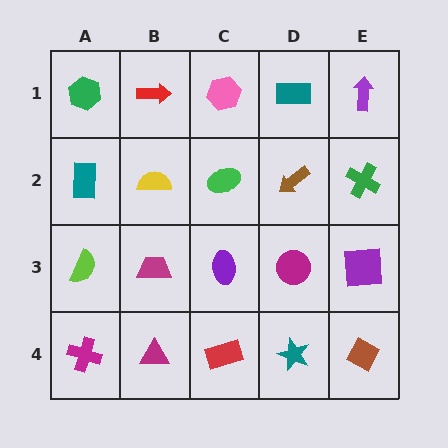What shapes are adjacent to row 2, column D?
A teal rectangle (row 1, column D), a magenta circle (row 3, column D), a green ellipse (row 2, column C), a green cross (row 2, column E).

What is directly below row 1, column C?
A green ellipse.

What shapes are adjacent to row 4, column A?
A lime semicircle (row 3, column A), a magenta triangle (row 4, column B).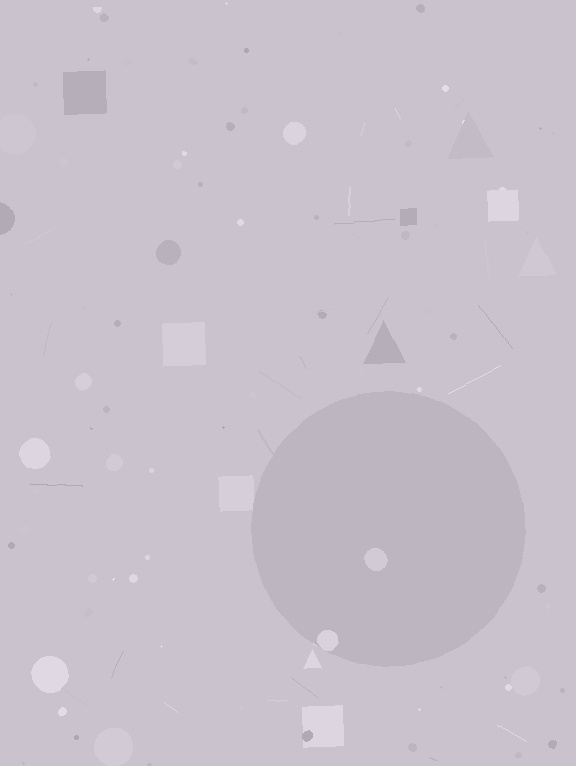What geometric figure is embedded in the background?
A circle is embedded in the background.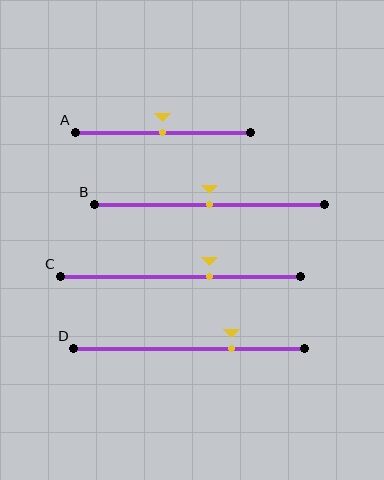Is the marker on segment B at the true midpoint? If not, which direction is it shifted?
Yes, the marker on segment B is at the true midpoint.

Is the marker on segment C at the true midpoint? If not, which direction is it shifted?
No, the marker on segment C is shifted to the right by about 12% of the segment length.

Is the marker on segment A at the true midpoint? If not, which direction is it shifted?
Yes, the marker on segment A is at the true midpoint.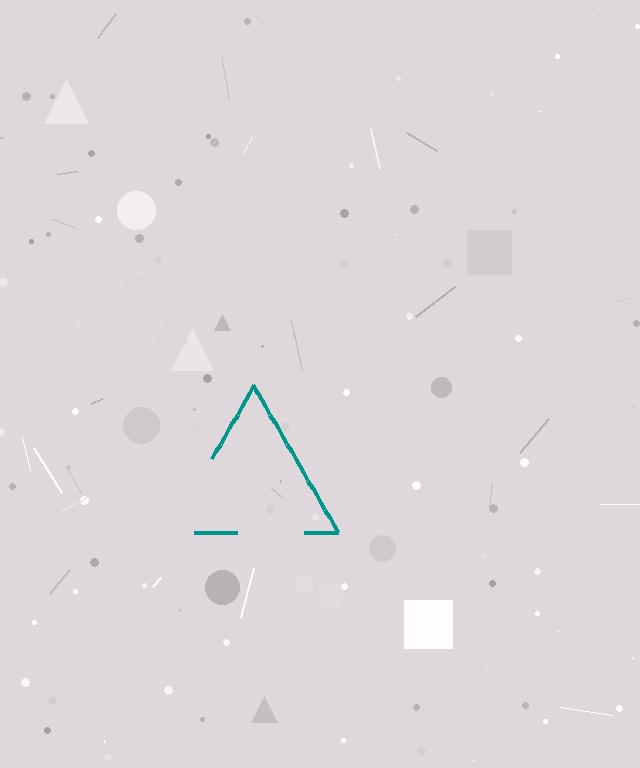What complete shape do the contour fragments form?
The contour fragments form a triangle.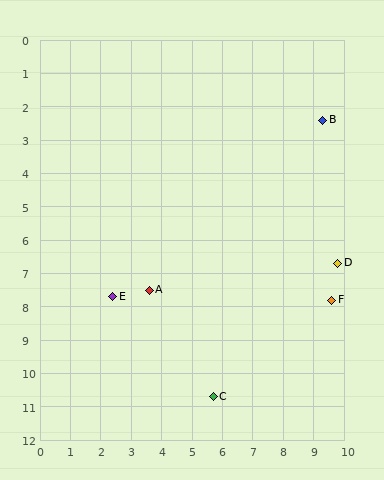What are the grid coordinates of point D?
Point D is at approximately (9.8, 6.7).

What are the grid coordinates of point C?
Point C is at approximately (5.7, 10.7).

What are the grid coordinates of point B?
Point B is at approximately (9.3, 2.4).